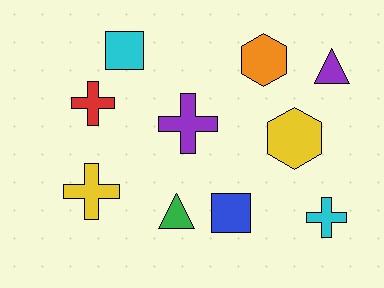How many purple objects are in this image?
There are 2 purple objects.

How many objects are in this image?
There are 10 objects.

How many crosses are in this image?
There are 4 crosses.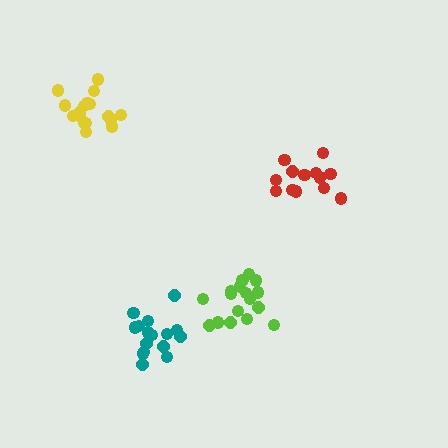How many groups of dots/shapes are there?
There are 4 groups.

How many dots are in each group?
Group 1: 17 dots, Group 2: 16 dots, Group 3: 13 dots, Group 4: 17 dots (63 total).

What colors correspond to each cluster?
The clusters are colored: lime, teal, red, yellow.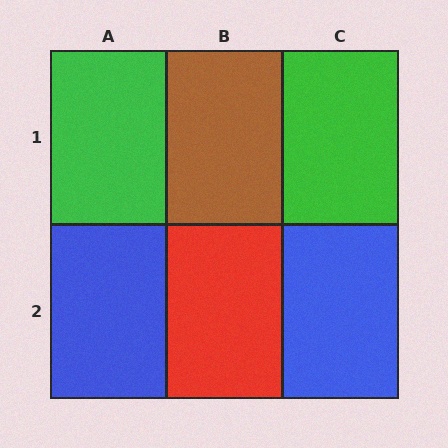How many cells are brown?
1 cell is brown.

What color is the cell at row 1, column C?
Green.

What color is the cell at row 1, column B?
Brown.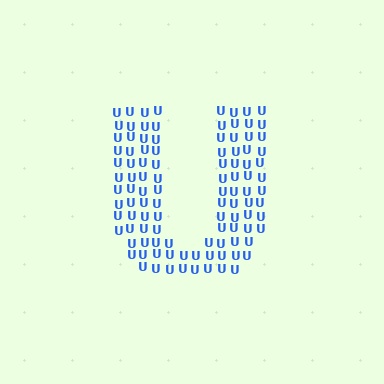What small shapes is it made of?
It is made of small letter U's.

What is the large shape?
The large shape is the letter U.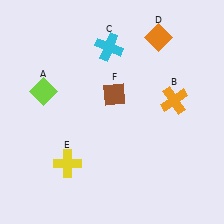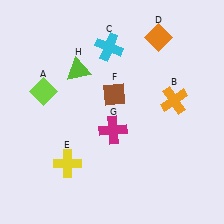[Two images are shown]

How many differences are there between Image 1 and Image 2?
There are 2 differences between the two images.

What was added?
A magenta cross (G), a lime triangle (H) were added in Image 2.